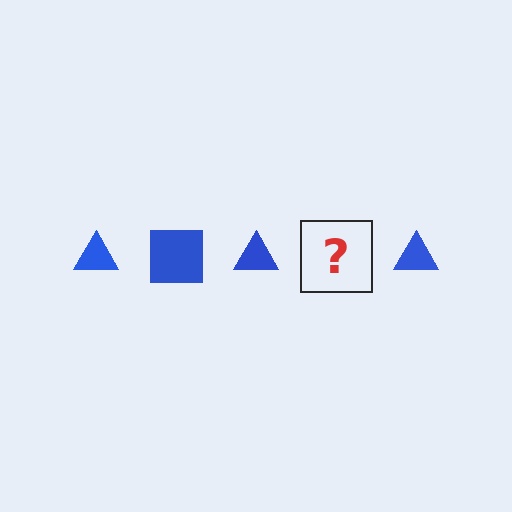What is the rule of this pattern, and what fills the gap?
The rule is that the pattern cycles through triangle, square shapes in blue. The gap should be filled with a blue square.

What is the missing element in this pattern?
The missing element is a blue square.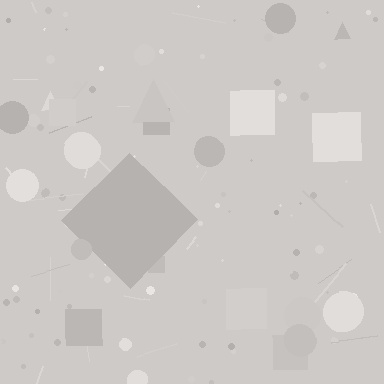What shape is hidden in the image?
A diamond is hidden in the image.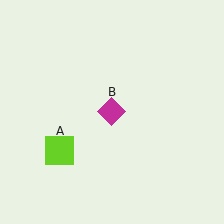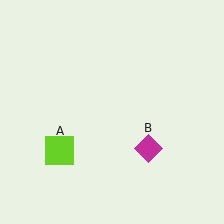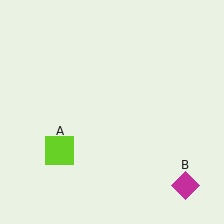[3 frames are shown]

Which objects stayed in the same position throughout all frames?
Lime square (object A) remained stationary.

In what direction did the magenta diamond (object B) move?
The magenta diamond (object B) moved down and to the right.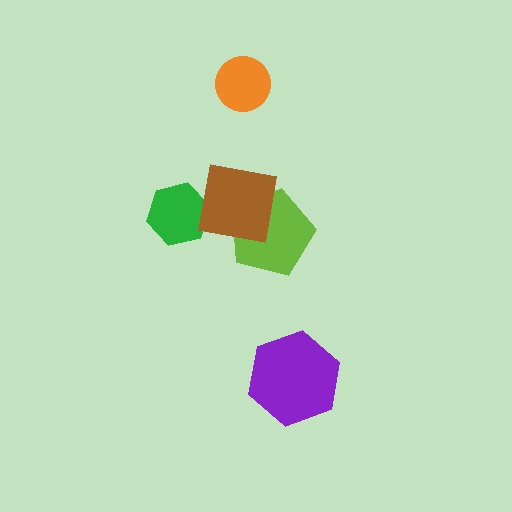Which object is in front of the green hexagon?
The brown square is in front of the green hexagon.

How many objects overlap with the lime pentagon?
1 object overlaps with the lime pentagon.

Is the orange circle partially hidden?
No, no other shape covers it.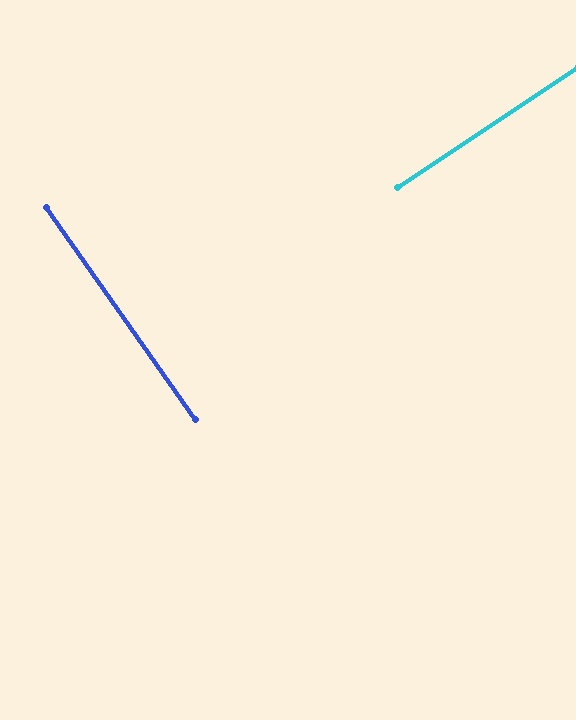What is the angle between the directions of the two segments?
Approximately 89 degrees.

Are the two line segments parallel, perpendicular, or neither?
Perpendicular — they meet at approximately 89°.